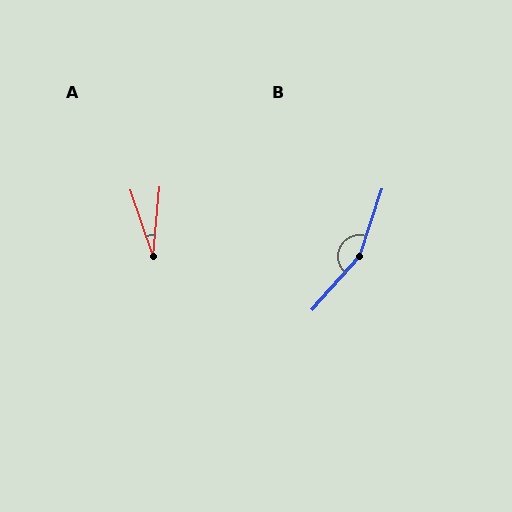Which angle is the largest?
B, at approximately 157 degrees.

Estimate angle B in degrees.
Approximately 157 degrees.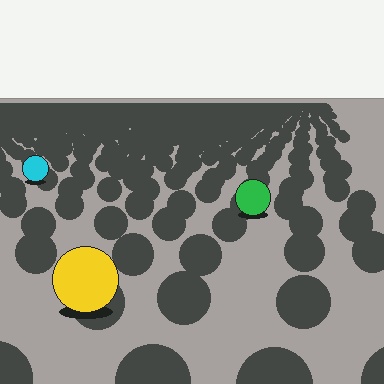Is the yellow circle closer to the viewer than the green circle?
Yes. The yellow circle is closer — you can tell from the texture gradient: the ground texture is coarser near it.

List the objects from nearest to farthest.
From nearest to farthest: the yellow circle, the green circle, the cyan circle.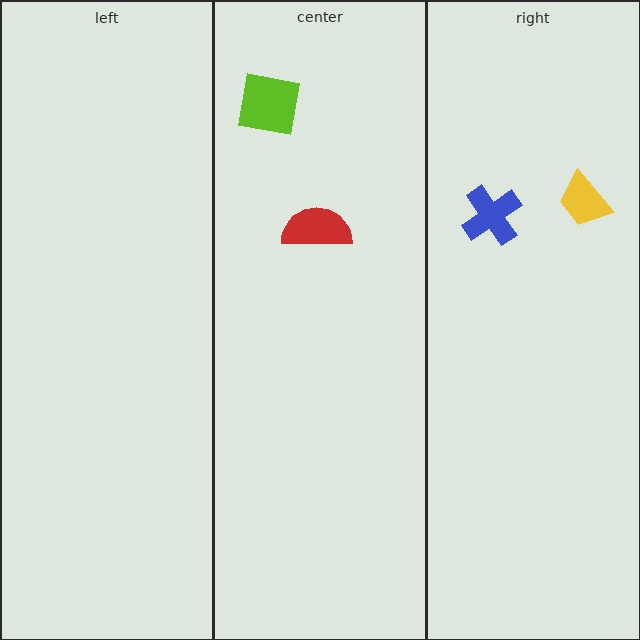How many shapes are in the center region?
2.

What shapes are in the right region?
The yellow trapezoid, the blue cross.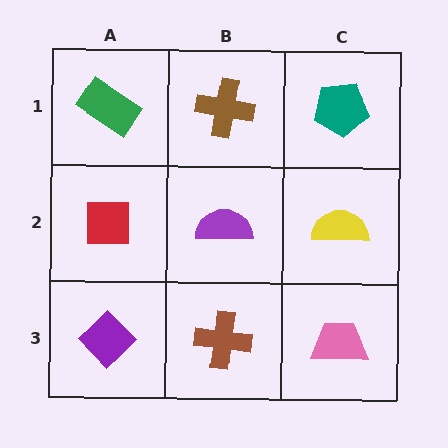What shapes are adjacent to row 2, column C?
A teal pentagon (row 1, column C), a pink trapezoid (row 3, column C), a purple semicircle (row 2, column B).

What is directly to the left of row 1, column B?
A green rectangle.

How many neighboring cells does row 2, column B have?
4.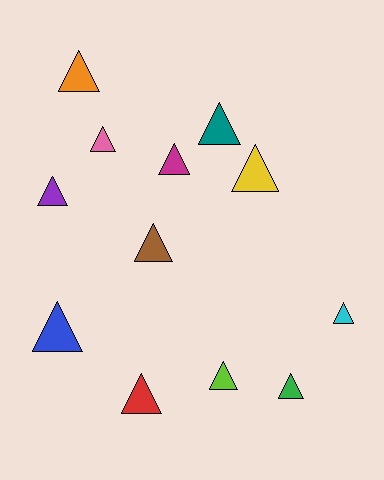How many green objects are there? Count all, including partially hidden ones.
There is 1 green object.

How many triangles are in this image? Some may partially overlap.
There are 12 triangles.